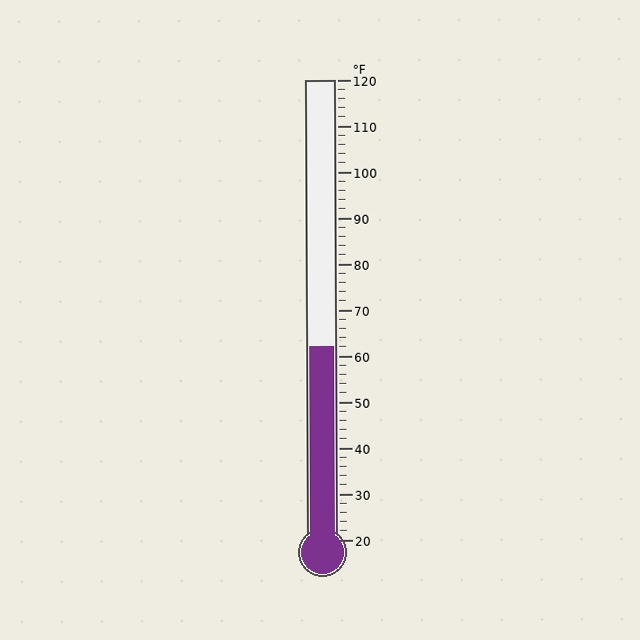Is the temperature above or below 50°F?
The temperature is above 50°F.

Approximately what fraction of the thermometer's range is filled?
The thermometer is filled to approximately 40% of its range.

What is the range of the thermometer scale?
The thermometer scale ranges from 20°F to 120°F.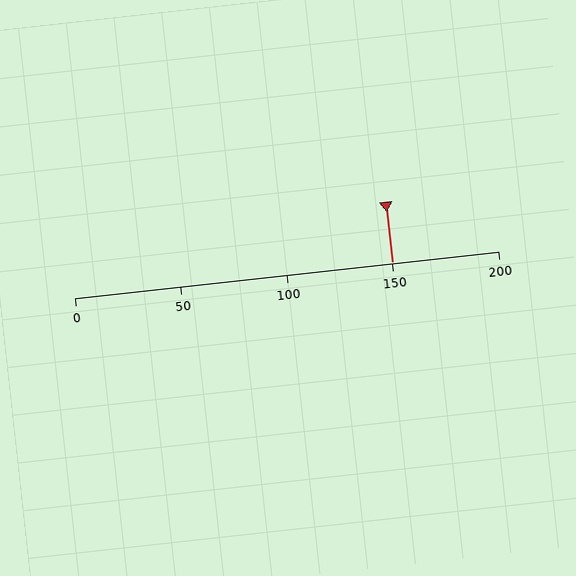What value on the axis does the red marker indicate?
The marker indicates approximately 150.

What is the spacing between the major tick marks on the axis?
The major ticks are spaced 50 apart.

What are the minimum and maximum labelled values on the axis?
The axis runs from 0 to 200.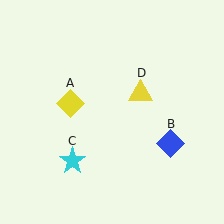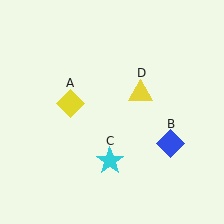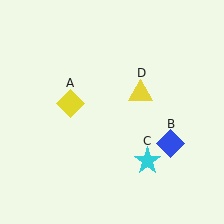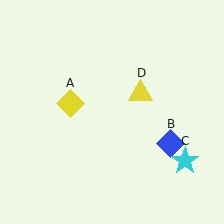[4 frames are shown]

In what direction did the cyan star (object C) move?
The cyan star (object C) moved right.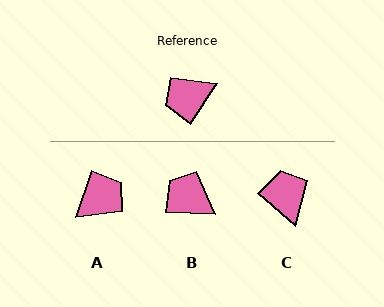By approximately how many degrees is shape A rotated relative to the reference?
Approximately 166 degrees clockwise.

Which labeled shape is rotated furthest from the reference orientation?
A, about 166 degrees away.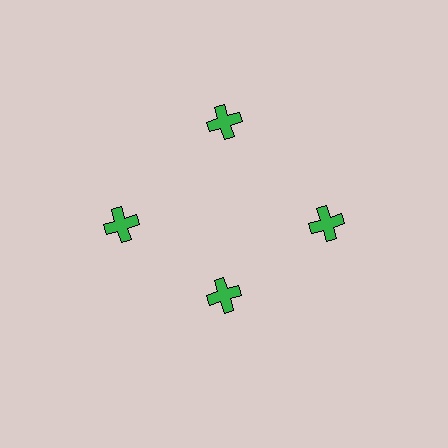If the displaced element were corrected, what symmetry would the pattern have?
It would have 4-fold rotational symmetry — the pattern would map onto itself every 90 degrees.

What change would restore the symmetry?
The symmetry would be restored by moving it outward, back onto the ring so that all 4 crosses sit at equal angles and equal distance from the center.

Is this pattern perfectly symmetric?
No. The 4 green crosses are arranged in a ring, but one element near the 6 o'clock position is pulled inward toward the center, breaking the 4-fold rotational symmetry.